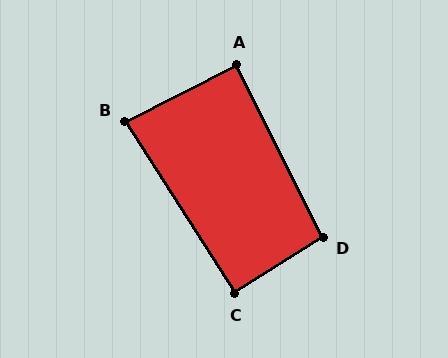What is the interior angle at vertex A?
Approximately 90 degrees (approximately right).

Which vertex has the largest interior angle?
D, at approximately 96 degrees.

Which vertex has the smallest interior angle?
B, at approximately 84 degrees.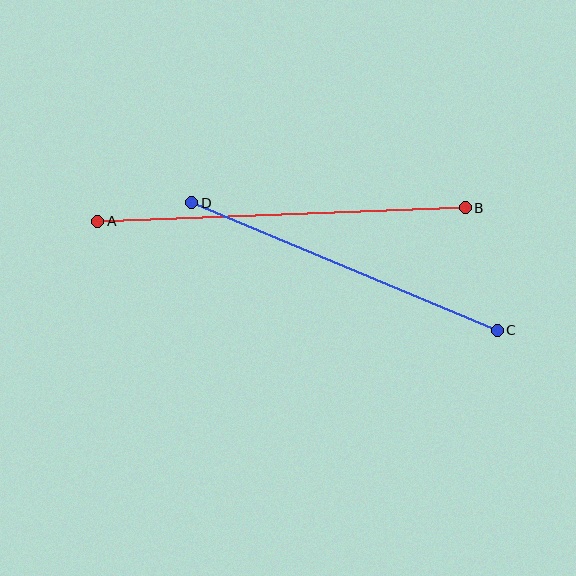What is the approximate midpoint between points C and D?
The midpoint is at approximately (345, 267) pixels.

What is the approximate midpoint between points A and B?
The midpoint is at approximately (282, 214) pixels.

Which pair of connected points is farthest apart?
Points A and B are farthest apart.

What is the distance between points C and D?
The distance is approximately 331 pixels.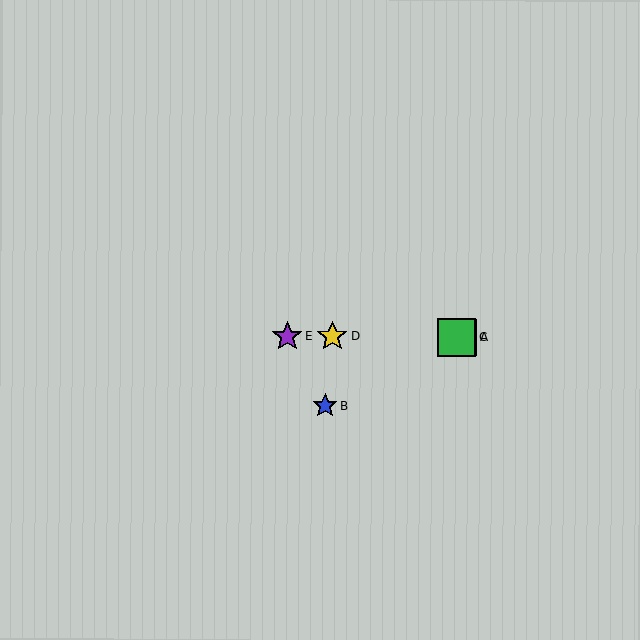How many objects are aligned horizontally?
4 objects (A, C, D, E) are aligned horizontally.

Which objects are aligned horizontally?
Objects A, C, D, E are aligned horizontally.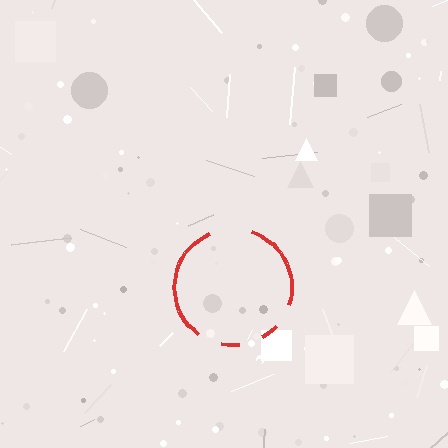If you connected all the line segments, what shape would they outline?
They would outline a circle.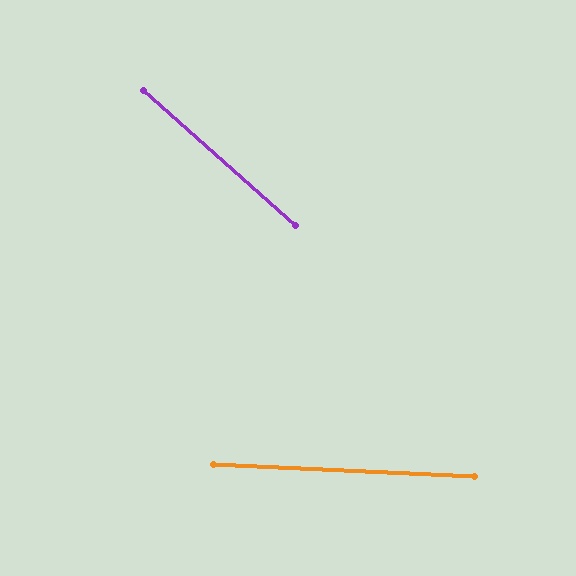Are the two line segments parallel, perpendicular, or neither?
Neither parallel nor perpendicular — they differ by about 39°.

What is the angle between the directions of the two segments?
Approximately 39 degrees.